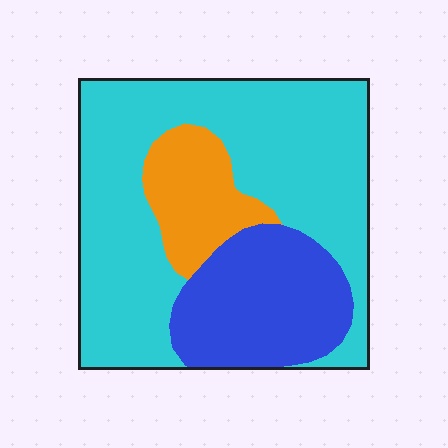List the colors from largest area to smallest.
From largest to smallest: cyan, blue, orange.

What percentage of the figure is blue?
Blue covers roughly 25% of the figure.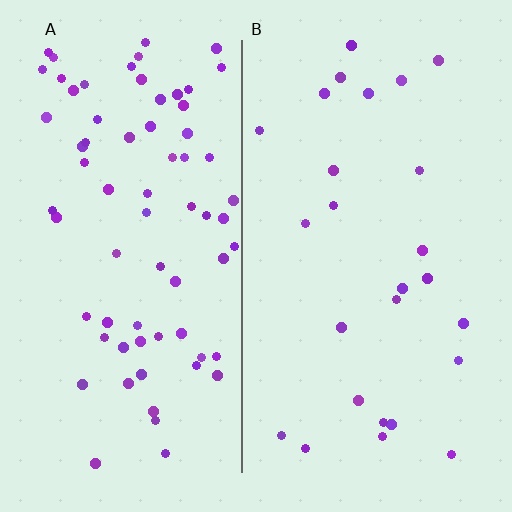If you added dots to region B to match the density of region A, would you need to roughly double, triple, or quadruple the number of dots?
Approximately triple.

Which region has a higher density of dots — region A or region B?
A (the left).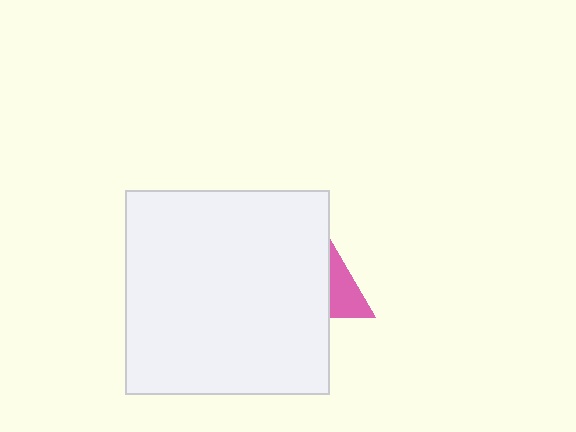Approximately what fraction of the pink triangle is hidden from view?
Roughly 67% of the pink triangle is hidden behind the white square.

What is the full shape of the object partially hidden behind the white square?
The partially hidden object is a pink triangle.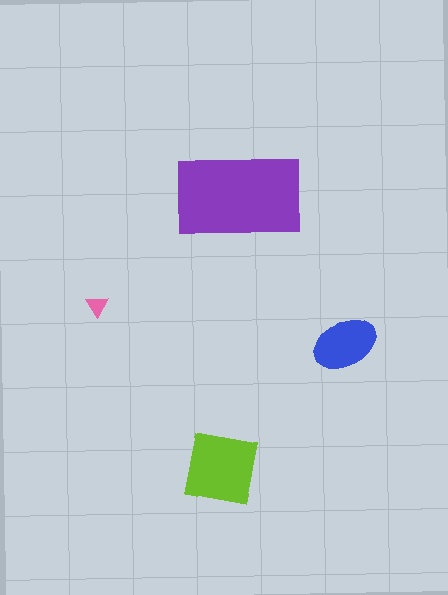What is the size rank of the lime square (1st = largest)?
2nd.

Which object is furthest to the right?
The blue ellipse is rightmost.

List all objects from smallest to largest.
The pink triangle, the blue ellipse, the lime square, the purple rectangle.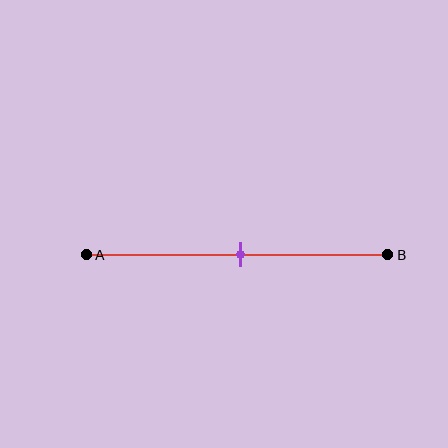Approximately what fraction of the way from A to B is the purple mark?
The purple mark is approximately 50% of the way from A to B.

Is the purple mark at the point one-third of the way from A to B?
No, the mark is at about 50% from A, not at the 33% one-third point.